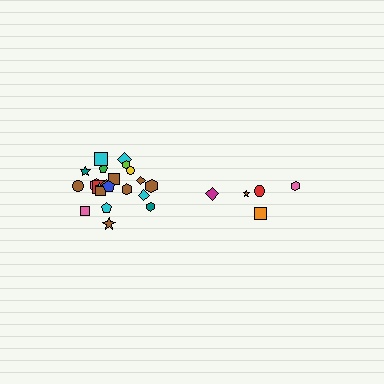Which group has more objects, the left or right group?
The left group.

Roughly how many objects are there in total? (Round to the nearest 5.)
Roughly 25 objects in total.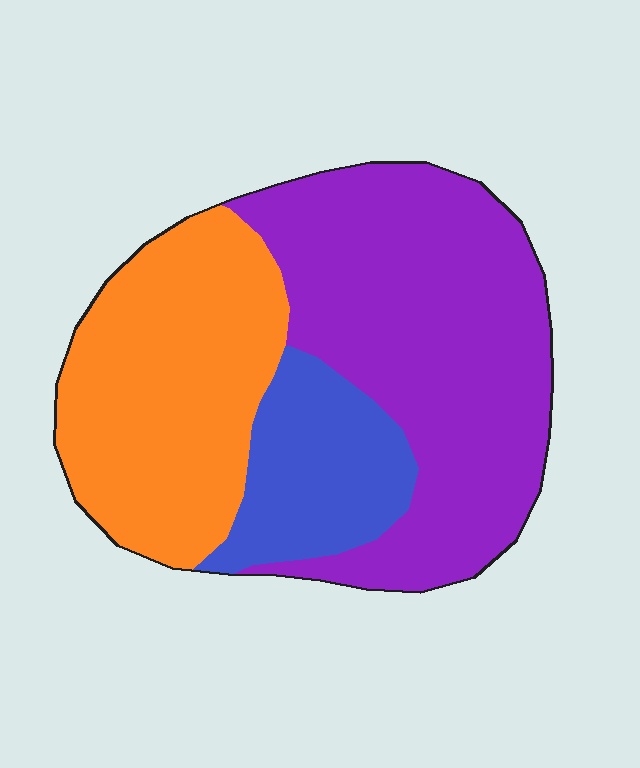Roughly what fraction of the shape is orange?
Orange takes up between a third and a half of the shape.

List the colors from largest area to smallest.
From largest to smallest: purple, orange, blue.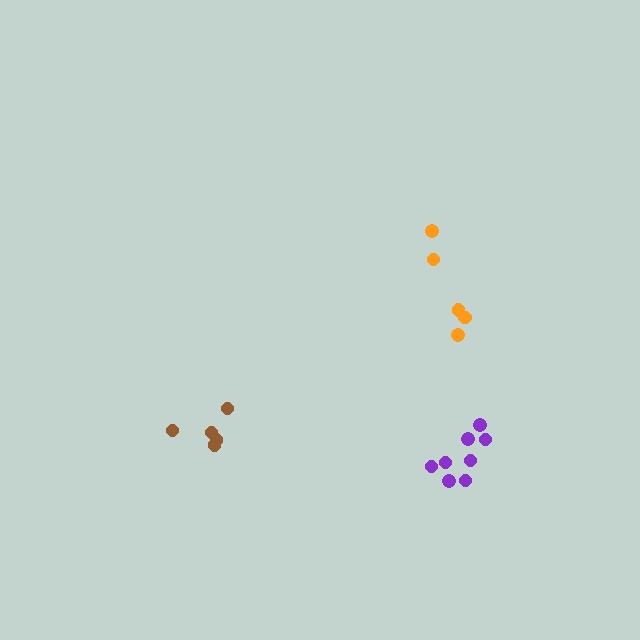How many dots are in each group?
Group 1: 5 dots, Group 2: 5 dots, Group 3: 8 dots (18 total).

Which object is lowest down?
The purple cluster is bottommost.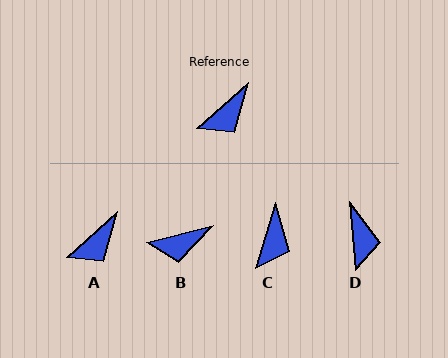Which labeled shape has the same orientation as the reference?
A.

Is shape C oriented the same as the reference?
No, it is off by about 32 degrees.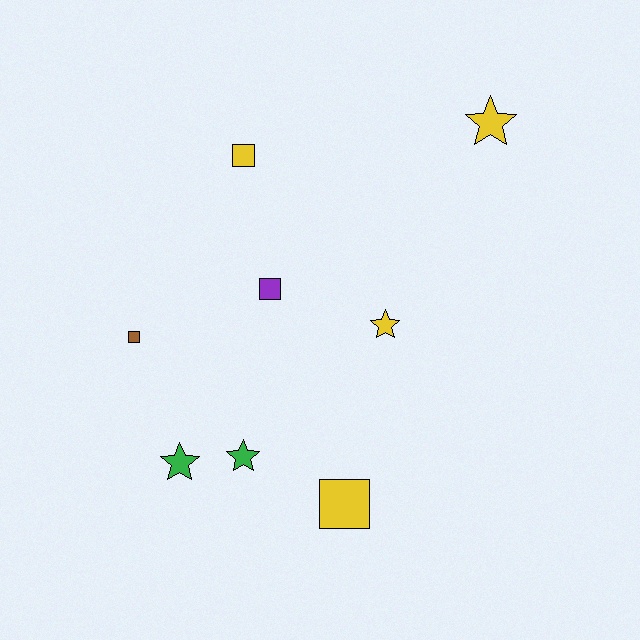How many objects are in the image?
There are 8 objects.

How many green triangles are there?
There are no green triangles.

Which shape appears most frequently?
Star, with 4 objects.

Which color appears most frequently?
Yellow, with 4 objects.